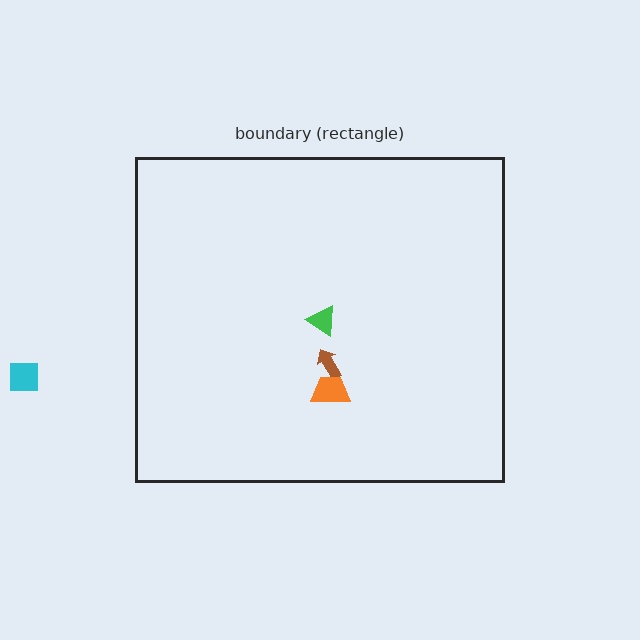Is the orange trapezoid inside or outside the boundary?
Inside.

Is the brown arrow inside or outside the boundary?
Inside.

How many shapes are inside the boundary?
3 inside, 1 outside.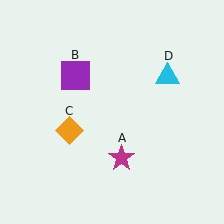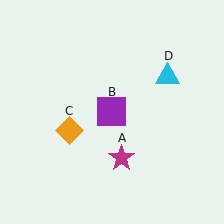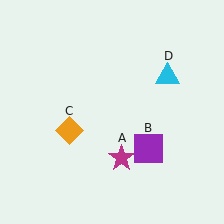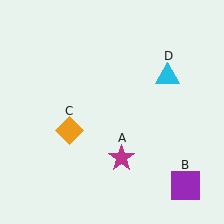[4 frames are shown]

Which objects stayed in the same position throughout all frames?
Magenta star (object A) and orange diamond (object C) and cyan triangle (object D) remained stationary.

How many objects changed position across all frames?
1 object changed position: purple square (object B).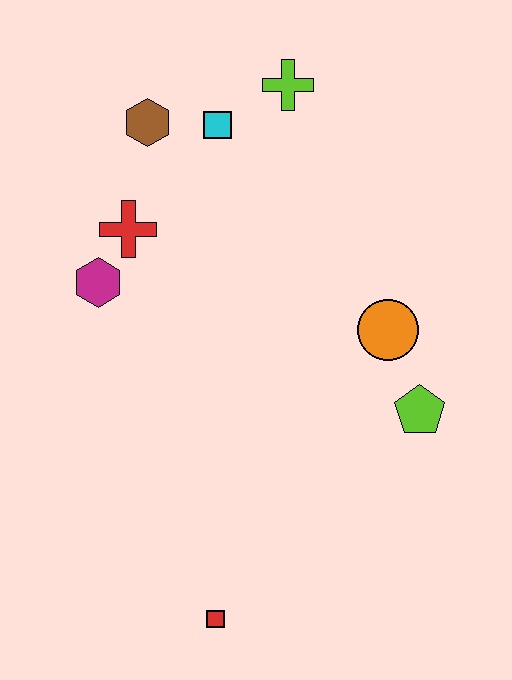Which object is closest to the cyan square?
The brown hexagon is closest to the cyan square.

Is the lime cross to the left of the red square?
No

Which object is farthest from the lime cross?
The red square is farthest from the lime cross.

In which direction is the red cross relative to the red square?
The red cross is above the red square.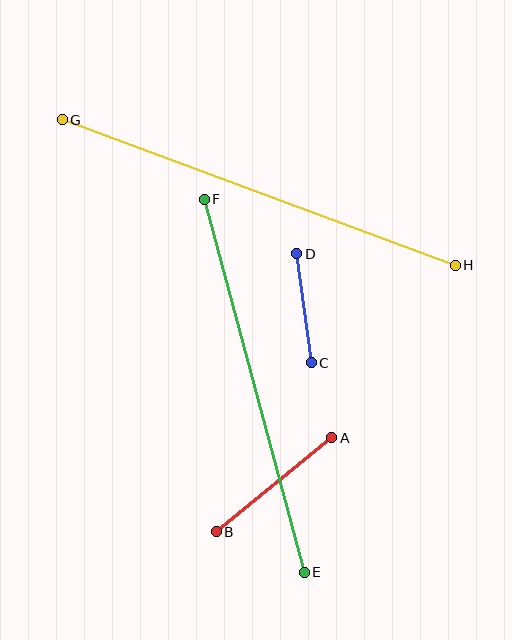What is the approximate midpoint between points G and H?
The midpoint is at approximately (259, 192) pixels.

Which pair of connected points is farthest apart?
Points G and H are farthest apart.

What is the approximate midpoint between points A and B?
The midpoint is at approximately (274, 485) pixels.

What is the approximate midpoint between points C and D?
The midpoint is at approximately (304, 308) pixels.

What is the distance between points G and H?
The distance is approximately 419 pixels.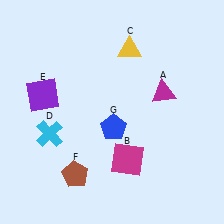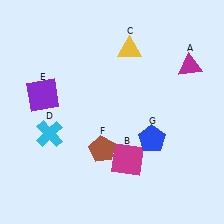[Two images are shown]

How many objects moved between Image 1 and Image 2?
3 objects moved between the two images.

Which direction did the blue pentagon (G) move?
The blue pentagon (G) moved right.